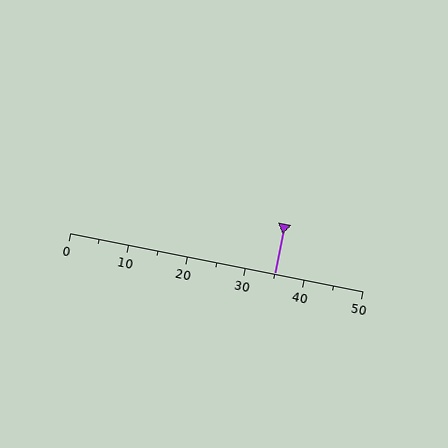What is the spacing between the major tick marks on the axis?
The major ticks are spaced 10 apart.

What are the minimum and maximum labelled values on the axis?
The axis runs from 0 to 50.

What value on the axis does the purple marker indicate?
The marker indicates approximately 35.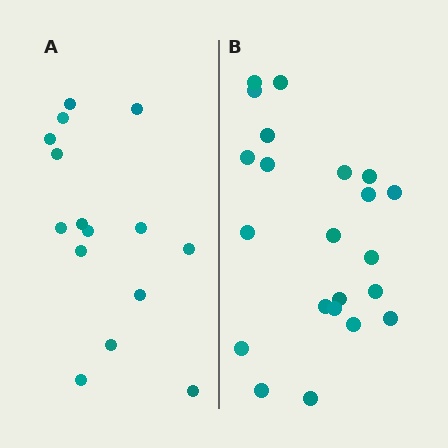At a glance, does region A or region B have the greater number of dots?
Region B (the right region) has more dots.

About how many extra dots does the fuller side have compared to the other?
Region B has roughly 8 or so more dots than region A.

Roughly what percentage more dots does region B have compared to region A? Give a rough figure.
About 45% more.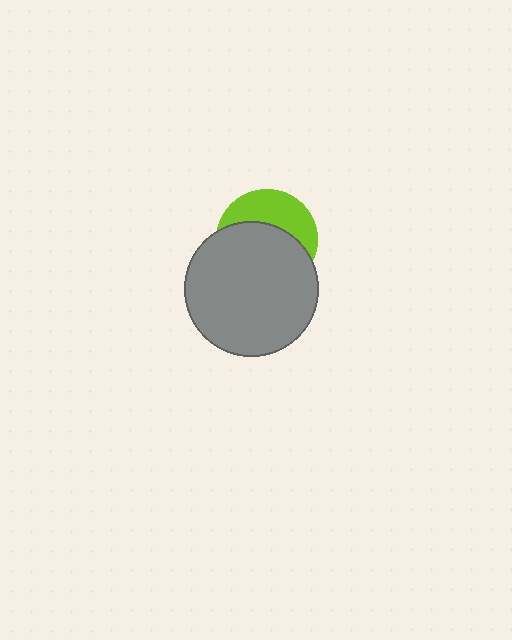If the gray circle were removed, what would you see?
You would see the complete lime circle.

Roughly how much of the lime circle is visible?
A small part of it is visible (roughly 39%).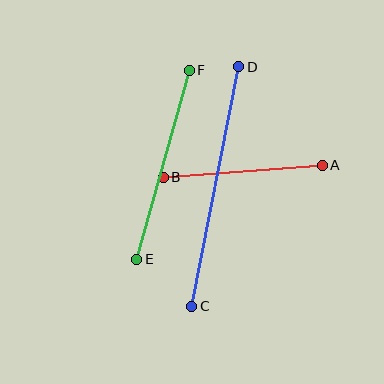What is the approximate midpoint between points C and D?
The midpoint is at approximately (215, 186) pixels.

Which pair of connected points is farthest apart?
Points C and D are farthest apart.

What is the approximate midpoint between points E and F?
The midpoint is at approximately (163, 165) pixels.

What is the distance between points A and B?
The distance is approximately 160 pixels.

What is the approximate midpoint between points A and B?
The midpoint is at approximately (243, 171) pixels.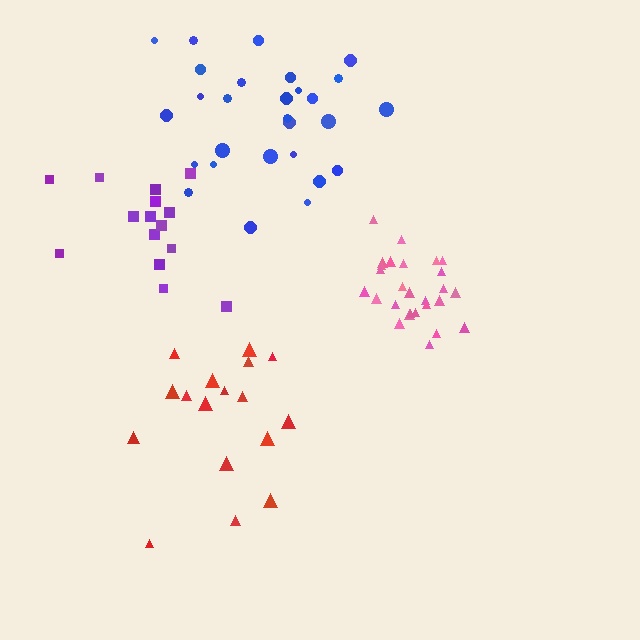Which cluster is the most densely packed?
Pink.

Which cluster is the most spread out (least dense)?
Red.